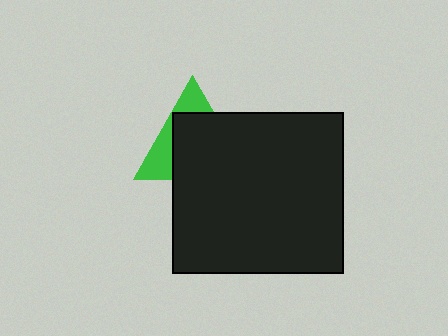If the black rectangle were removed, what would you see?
You would see the complete green triangle.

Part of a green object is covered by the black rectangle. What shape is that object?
It is a triangle.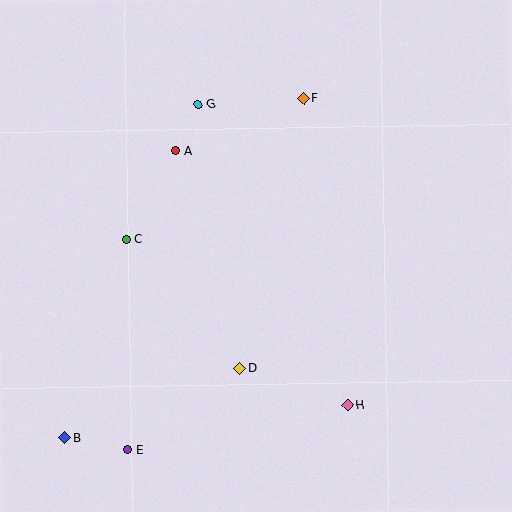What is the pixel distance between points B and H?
The distance between B and H is 285 pixels.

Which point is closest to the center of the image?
Point D at (240, 368) is closest to the center.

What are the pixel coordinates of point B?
Point B is at (65, 438).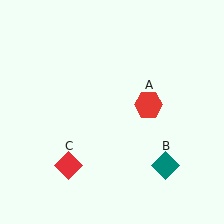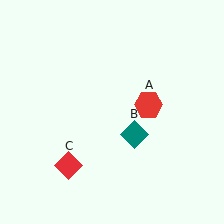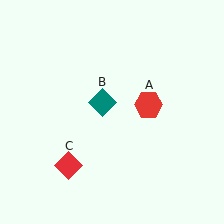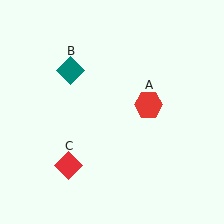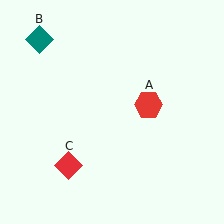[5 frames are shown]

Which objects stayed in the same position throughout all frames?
Red hexagon (object A) and red diamond (object C) remained stationary.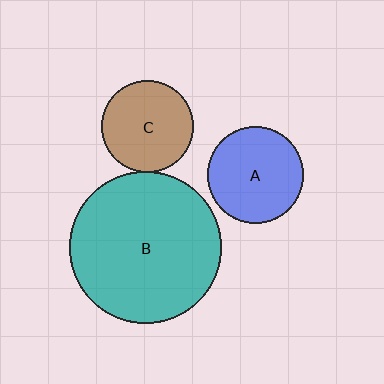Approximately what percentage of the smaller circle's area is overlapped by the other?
Approximately 5%.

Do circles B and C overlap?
Yes.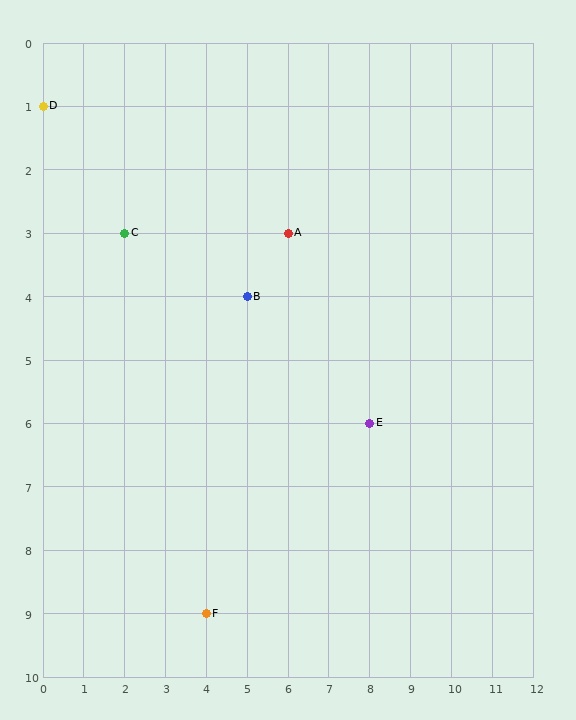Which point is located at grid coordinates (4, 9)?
Point F is at (4, 9).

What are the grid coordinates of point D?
Point D is at grid coordinates (0, 1).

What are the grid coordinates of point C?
Point C is at grid coordinates (2, 3).